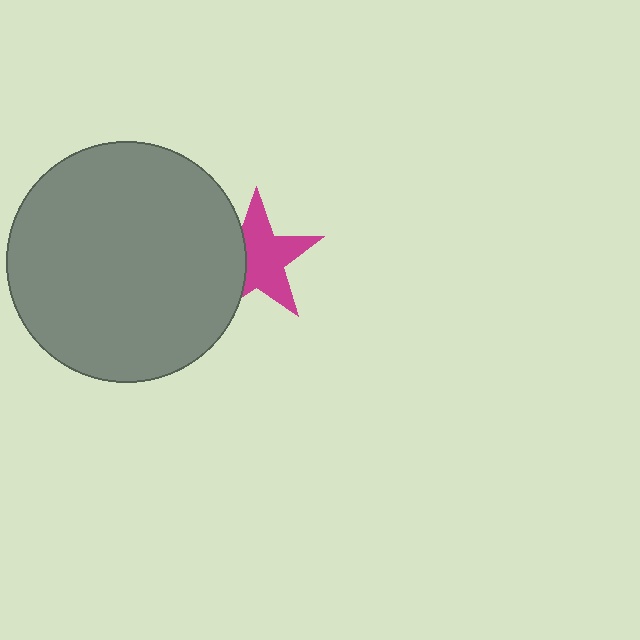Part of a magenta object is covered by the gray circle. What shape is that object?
It is a star.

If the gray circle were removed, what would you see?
You would see the complete magenta star.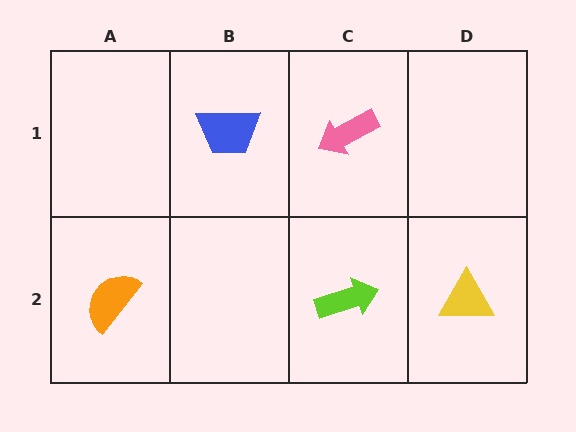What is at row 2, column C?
A lime arrow.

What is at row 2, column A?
An orange semicircle.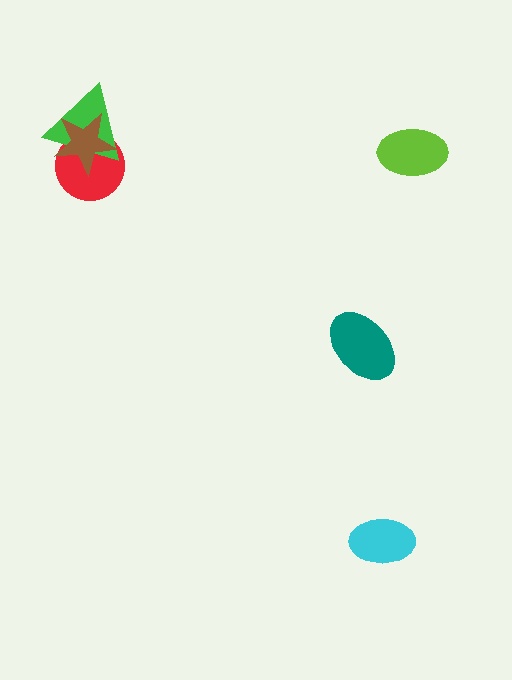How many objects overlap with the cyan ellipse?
0 objects overlap with the cyan ellipse.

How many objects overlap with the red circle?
2 objects overlap with the red circle.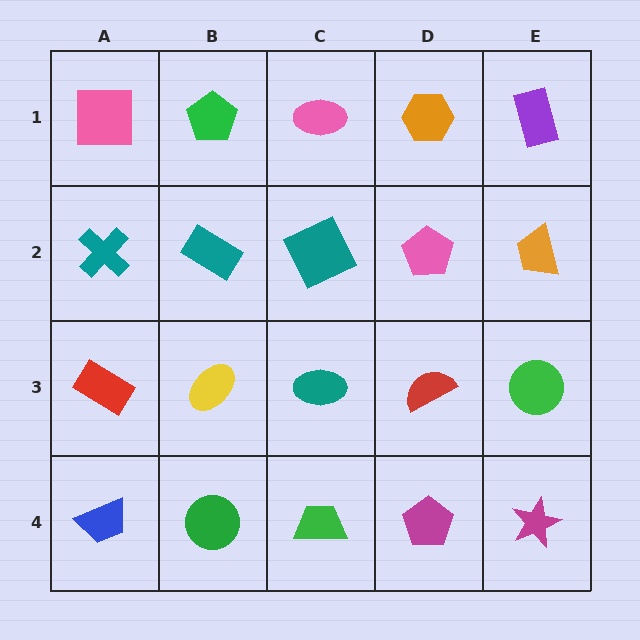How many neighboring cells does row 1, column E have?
2.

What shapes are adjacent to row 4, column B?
A yellow ellipse (row 3, column B), a blue trapezoid (row 4, column A), a green trapezoid (row 4, column C).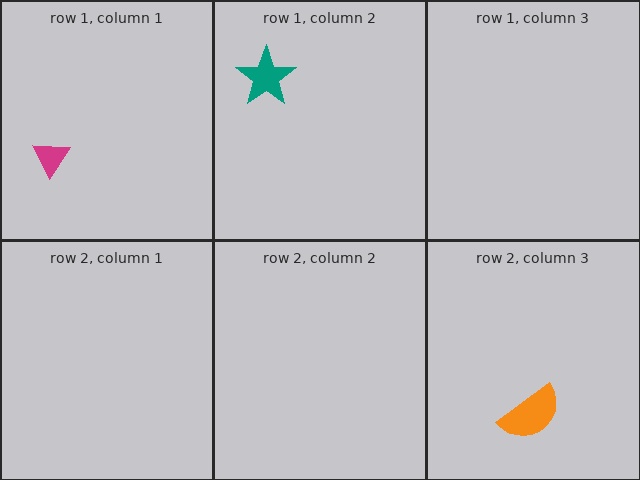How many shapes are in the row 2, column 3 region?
1.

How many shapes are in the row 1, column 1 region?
1.